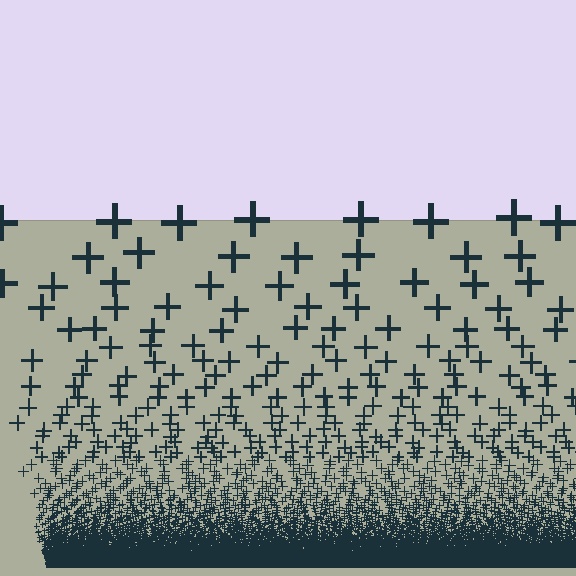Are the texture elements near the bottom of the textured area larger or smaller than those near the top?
Smaller. The gradient is inverted — elements near the bottom are smaller and denser.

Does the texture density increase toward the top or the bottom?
Density increases toward the bottom.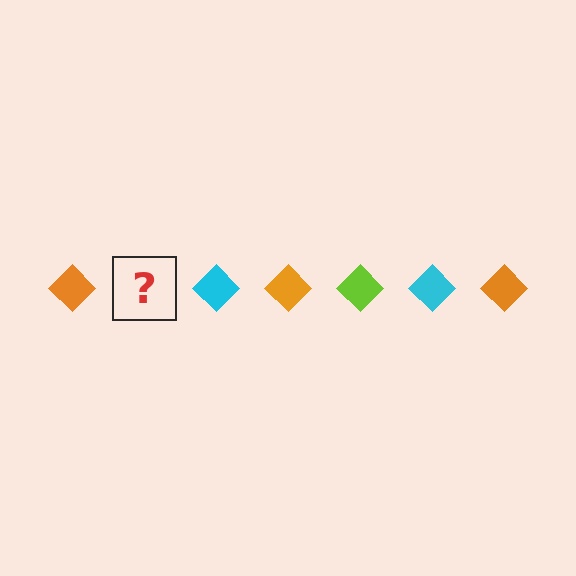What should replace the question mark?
The question mark should be replaced with a lime diamond.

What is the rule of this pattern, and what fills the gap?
The rule is that the pattern cycles through orange, lime, cyan diamonds. The gap should be filled with a lime diamond.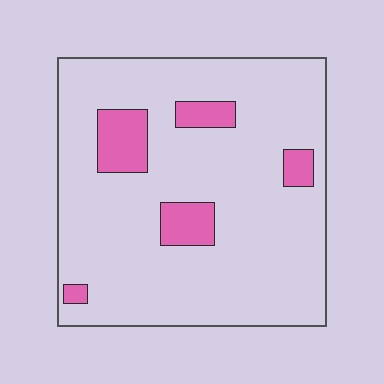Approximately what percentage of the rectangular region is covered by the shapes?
Approximately 10%.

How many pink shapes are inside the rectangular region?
5.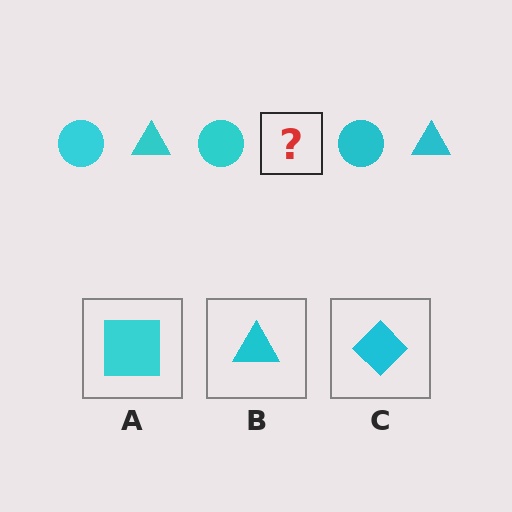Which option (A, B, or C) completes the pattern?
B.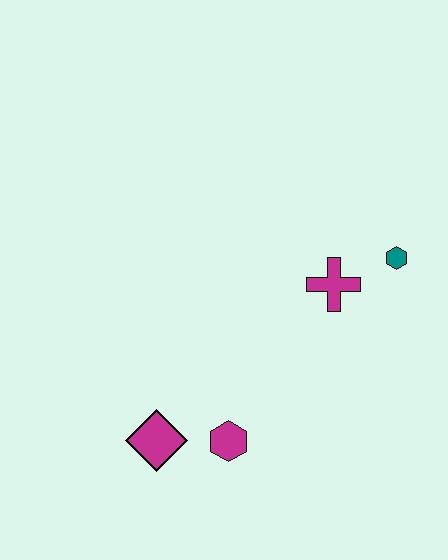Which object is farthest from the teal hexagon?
The magenta diamond is farthest from the teal hexagon.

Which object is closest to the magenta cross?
The teal hexagon is closest to the magenta cross.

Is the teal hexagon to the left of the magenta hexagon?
No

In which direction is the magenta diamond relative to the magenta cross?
The magenta diamond is to the left of the magenta cross.